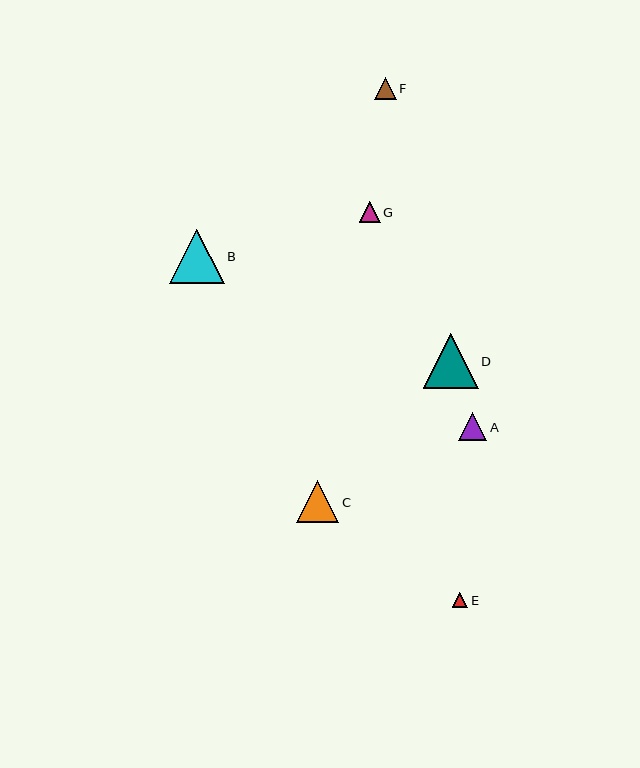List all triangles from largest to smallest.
From largest to smallest: B, D, C, A, F, G, E.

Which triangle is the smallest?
Triangle E is the smallest with a size of approximately 15 pixels.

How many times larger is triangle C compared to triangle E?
Triangle C is approximately 2.7 times the size of triangle E.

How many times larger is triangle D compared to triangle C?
Triangle D is approximately 1.3 times the size of triangle C.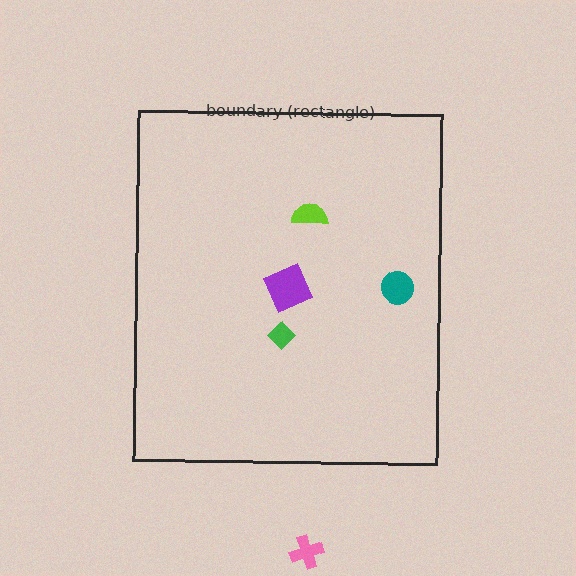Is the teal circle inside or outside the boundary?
Inside.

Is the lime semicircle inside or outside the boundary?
Inside.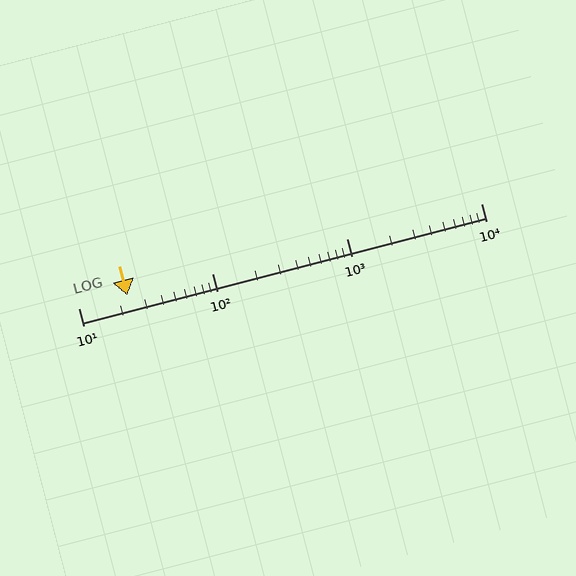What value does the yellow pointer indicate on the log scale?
The pointer indicates approximately 23.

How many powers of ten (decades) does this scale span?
The scale spans 3 decades, from 10 to 10000.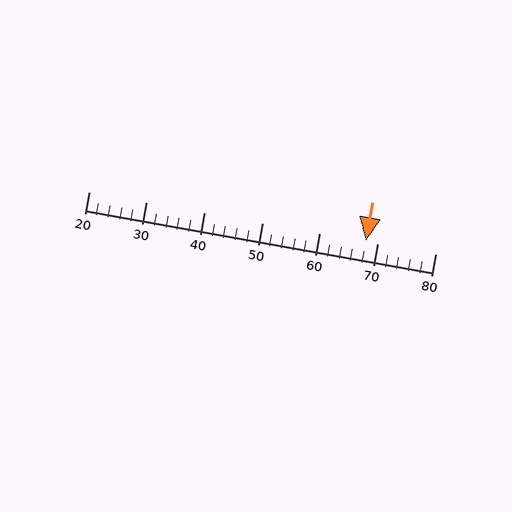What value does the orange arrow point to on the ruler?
The orange arrow points to approximately 68.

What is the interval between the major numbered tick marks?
The major tick marks are spaced 10 units apart.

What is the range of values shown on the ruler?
The ruler shows values from 20 to 80.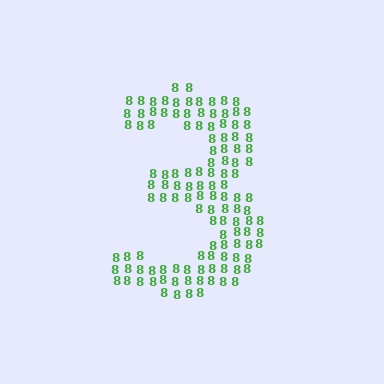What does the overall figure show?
The overall figure shows the digit 3.